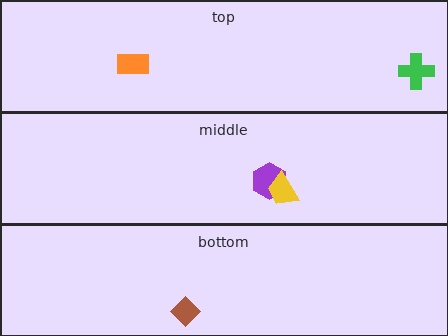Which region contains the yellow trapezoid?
The middle region.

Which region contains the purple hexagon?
The middle region.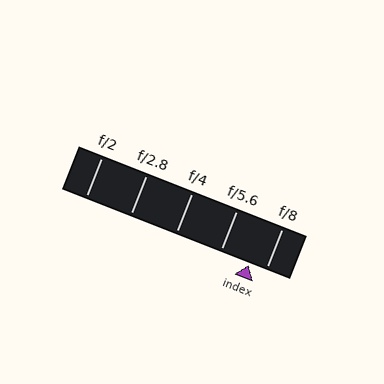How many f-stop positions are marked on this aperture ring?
There are 5 f-stop positions marked.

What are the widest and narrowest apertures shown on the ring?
The widest aperture shown is f/2 and the narrowest is f/8.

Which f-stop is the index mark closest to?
The index mark is closest to f/8.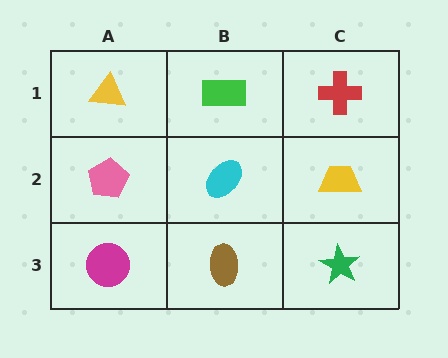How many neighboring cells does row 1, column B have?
3.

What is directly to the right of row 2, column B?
A yellow trapezoid.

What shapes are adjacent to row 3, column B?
A cyan ellipse (row 2, column B), a magenta circle (row 3, column A), a green star (row 3, column C).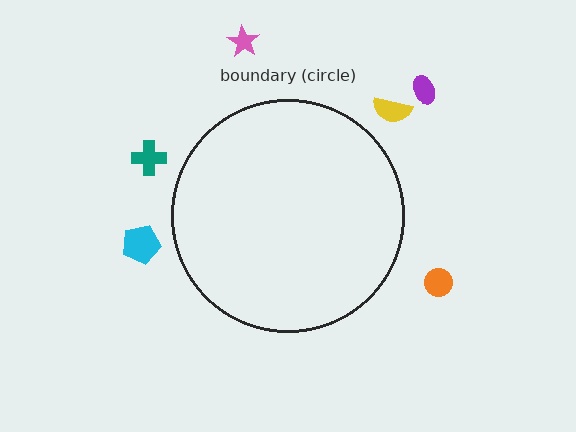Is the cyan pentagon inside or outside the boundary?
Outside.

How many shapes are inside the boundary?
0 inside, 6 outside.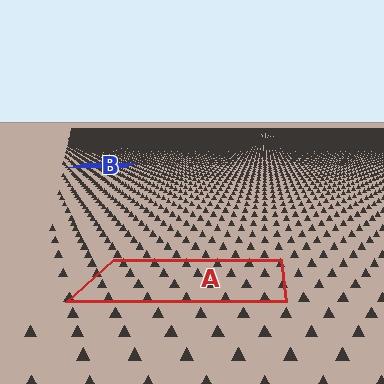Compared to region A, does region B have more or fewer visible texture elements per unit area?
Region B has more texture elements per unit area — they are packed more densely because it is farther away.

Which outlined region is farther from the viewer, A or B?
Region B is farther from the viewer — the texture elements inside it appear smaller and more densely packed.